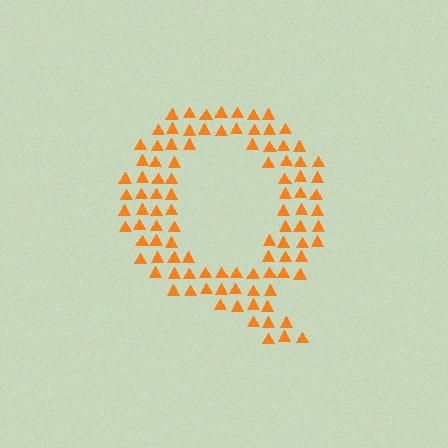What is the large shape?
The large shape is the letter Q.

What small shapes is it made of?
It is made of small triangles.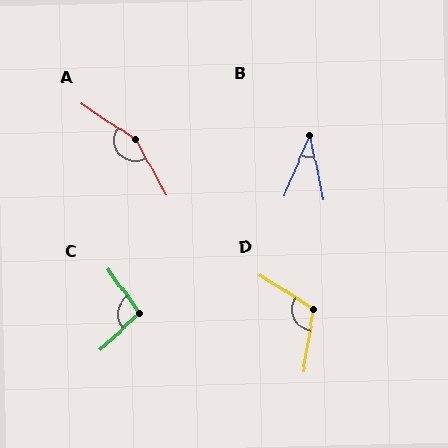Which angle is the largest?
A, at approximately 153 degrees.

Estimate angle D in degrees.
Approximately 114 degrees.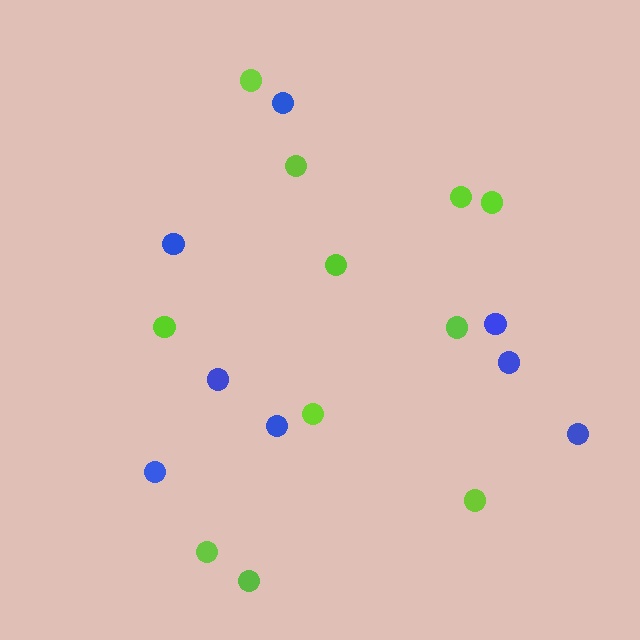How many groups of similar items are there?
There are 2 groups: one group of blue circles (8) and one group of lime circles (11).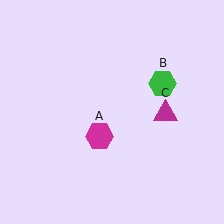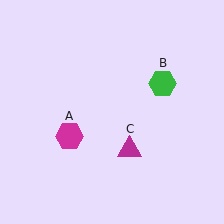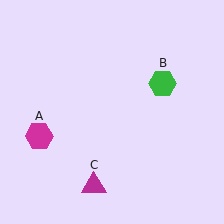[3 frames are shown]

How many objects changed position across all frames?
2 objects changed position: magenta hexagon (object A), magenta triangle (object C).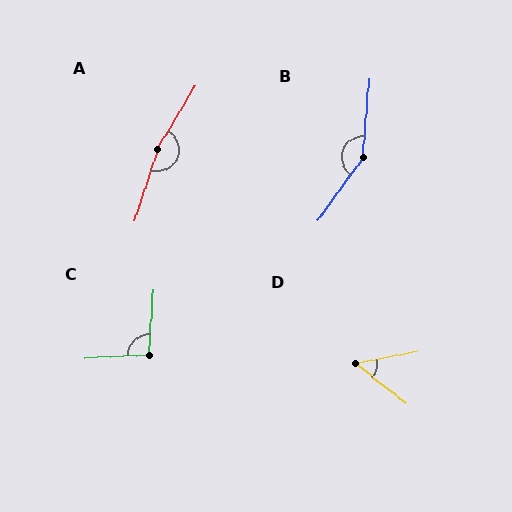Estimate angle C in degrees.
Approximately 96 degrees.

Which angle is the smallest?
D, at approximately 49 degrees.